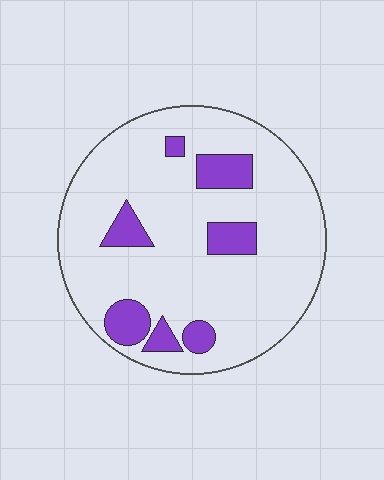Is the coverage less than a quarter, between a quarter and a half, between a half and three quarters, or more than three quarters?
Less than a quarter.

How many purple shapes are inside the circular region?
7.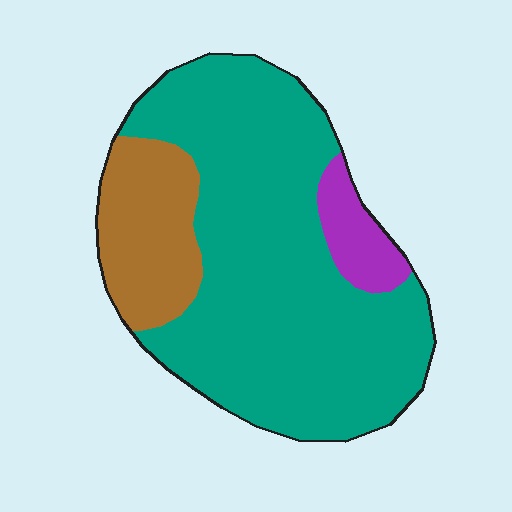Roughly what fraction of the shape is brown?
Brown takes up about one fifth (1/5) of the shape.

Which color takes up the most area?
Teal, at roughly 75%.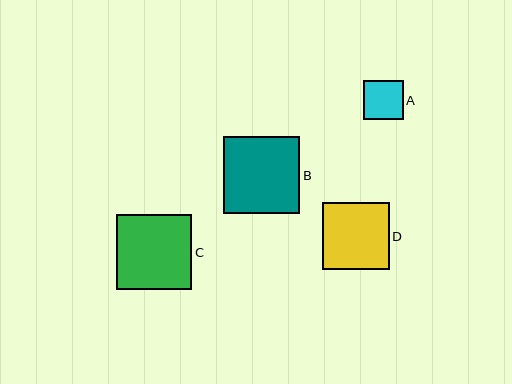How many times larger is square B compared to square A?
Square B is approximately 2.0 times the size of square A.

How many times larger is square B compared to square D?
Square B is approximately 1.2 times the size of square D.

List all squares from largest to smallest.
From largest to smallest: B, C, D, A.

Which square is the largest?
Square B is the largest with a size of approximately 77 pixels.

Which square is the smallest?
Square A is the smallest with a size of approximately 39 pixels.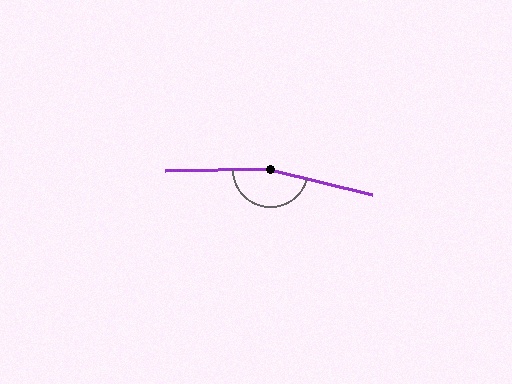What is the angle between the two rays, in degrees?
Approximately 165 degrees.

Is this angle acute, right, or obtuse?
It is obtuse.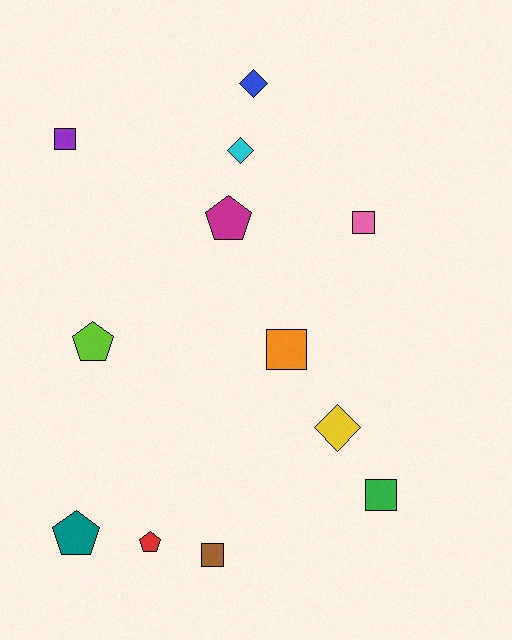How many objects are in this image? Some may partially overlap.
There are 12 objects.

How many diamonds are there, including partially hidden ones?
There are 3 diamonds.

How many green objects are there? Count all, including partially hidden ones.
There is 1 green object.